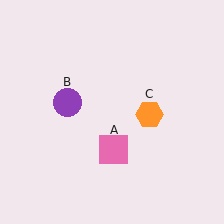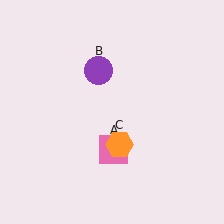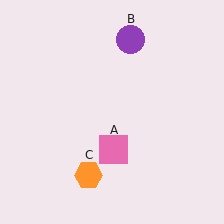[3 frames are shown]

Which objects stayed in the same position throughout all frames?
Pink square (object A) remained stationary.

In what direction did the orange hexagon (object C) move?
The orange hexagon (object C) moved down and to the left.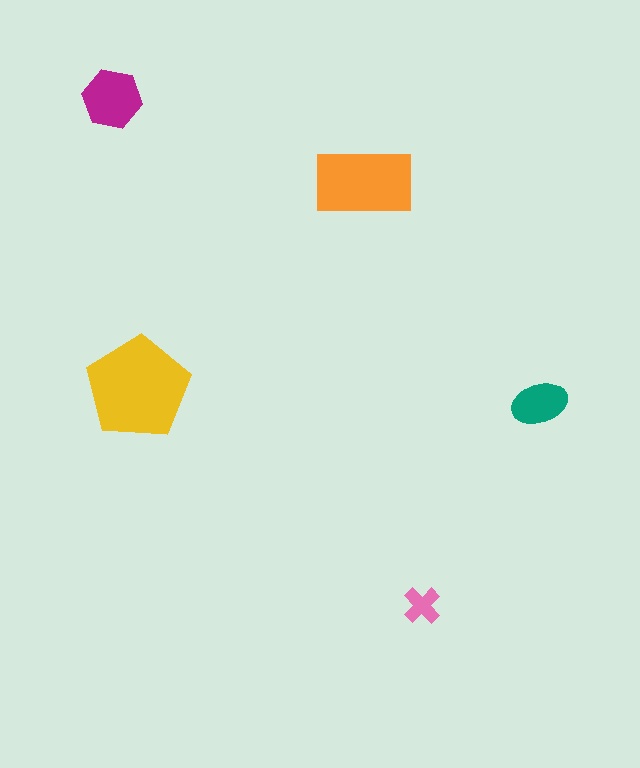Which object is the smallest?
The pink cross.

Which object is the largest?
The yellow pentagon.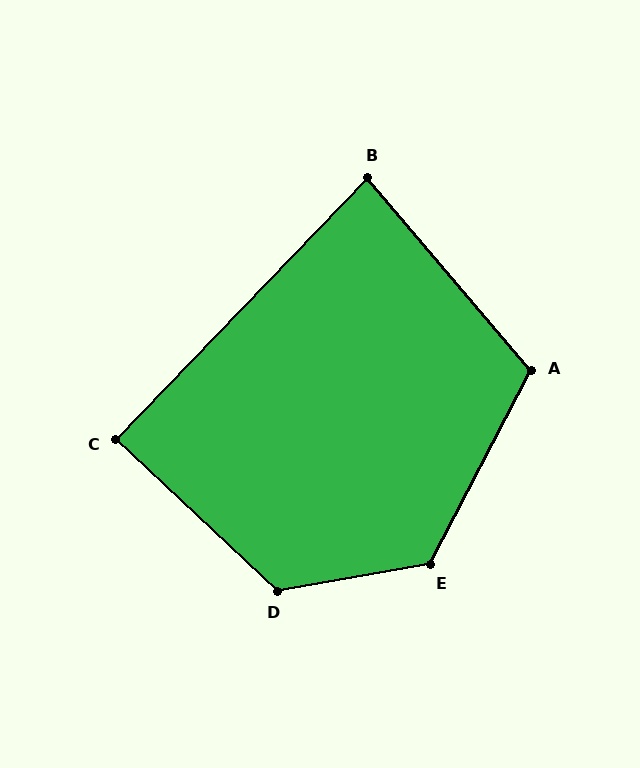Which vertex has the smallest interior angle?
B, at approximately 84 degrees.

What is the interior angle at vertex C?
Approximately 89 degrees (approximately right).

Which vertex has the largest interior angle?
E, at approximately 127 degrees.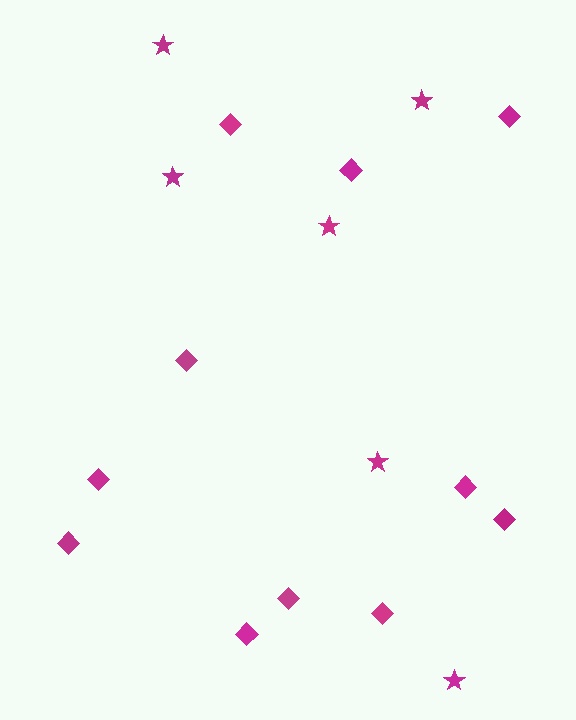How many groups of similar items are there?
There are 2 groups: one group of diamonds (11) and one group of stars (6).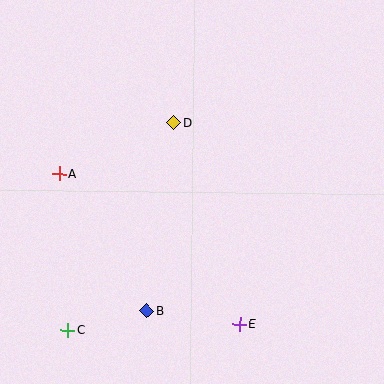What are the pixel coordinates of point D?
Point D is at (173, 122).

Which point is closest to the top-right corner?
Point D is closest to the top-right corner.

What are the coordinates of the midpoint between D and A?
The midpoint between D and A is at (116, 148).